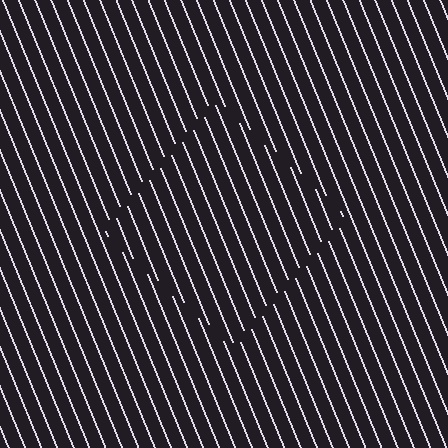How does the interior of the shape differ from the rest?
The interior of the shape contains the same grating, shifted by half a period — the contour is defined by the phase discontinuity where line-ends from the inner and outer gratings abut.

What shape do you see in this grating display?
An illusory square. The interior of the shape contains the same grating, shifted by half a period — the contour is defined by the phase discontinuity where line-ends from the inner and outer gratings abut.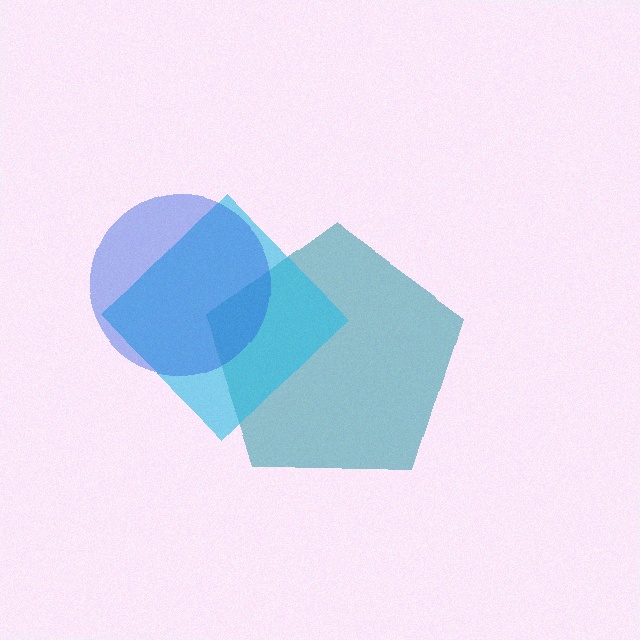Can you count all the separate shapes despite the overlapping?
Yes, there are 3 separate shapes.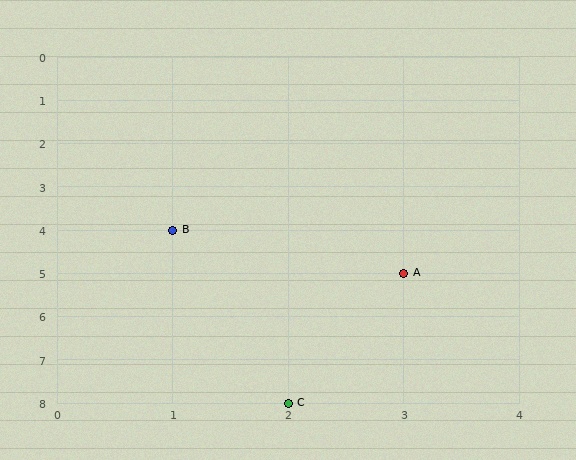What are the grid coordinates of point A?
Point A is at grid coordinates (3, 5).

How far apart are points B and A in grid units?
Points B and A are 2 columns and 1 row apart (about 2.2 grid units diagonally).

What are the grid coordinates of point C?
Point C is at grid coordinates (2, 8).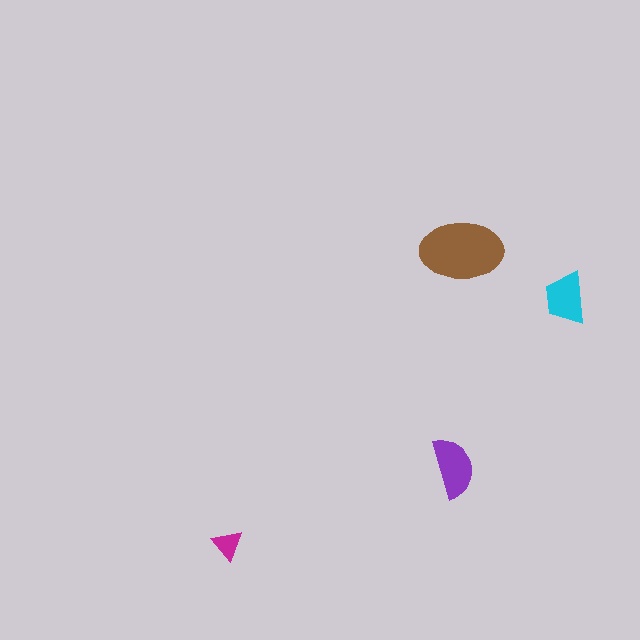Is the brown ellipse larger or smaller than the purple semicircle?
Larger.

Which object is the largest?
The brown ellipse.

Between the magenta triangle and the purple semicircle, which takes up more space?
The purple semicircle.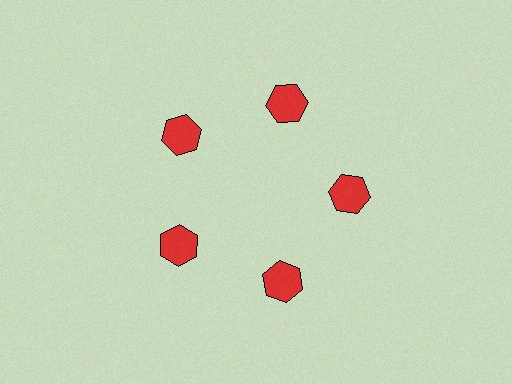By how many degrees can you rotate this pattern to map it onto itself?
The pattern maps onto itself every 72 degrees of rotation.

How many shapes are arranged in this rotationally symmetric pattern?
There are 5 shapes, arranged in 5 groups of 1.